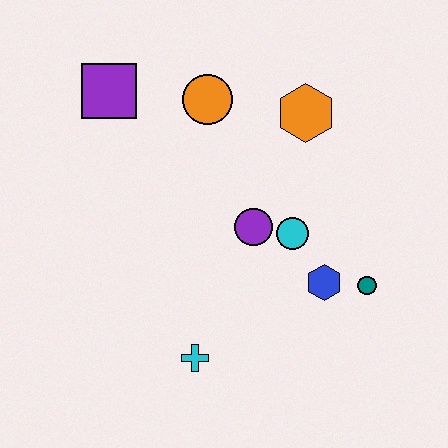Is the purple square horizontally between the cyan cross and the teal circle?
No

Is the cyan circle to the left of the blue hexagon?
Yes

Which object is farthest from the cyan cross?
The purple square is farthest from the cyan cross.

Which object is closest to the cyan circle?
The purple circle is closest to the cyan circle.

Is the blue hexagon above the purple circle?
No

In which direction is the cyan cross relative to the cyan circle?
The cyan cross is below the cyan circle.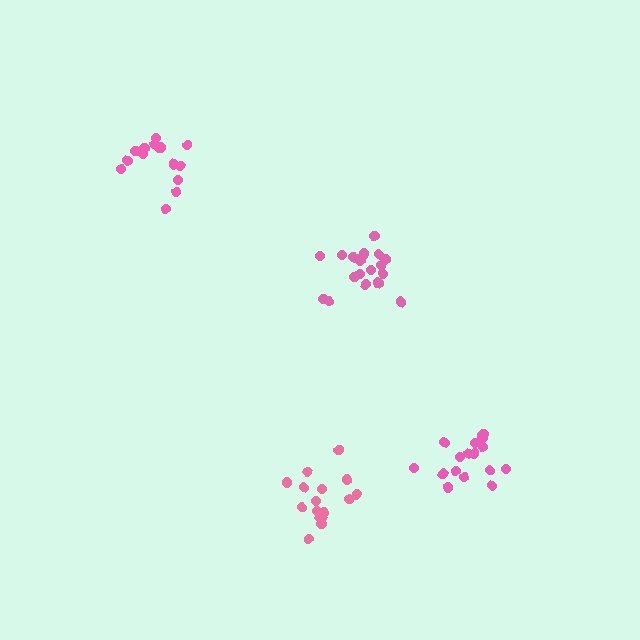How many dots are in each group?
Group 1: 19 dots, Group 2: 20 dots, Group 3: 16 dots, Group 4: 16 dots (71 total).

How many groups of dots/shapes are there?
There are 4 groups.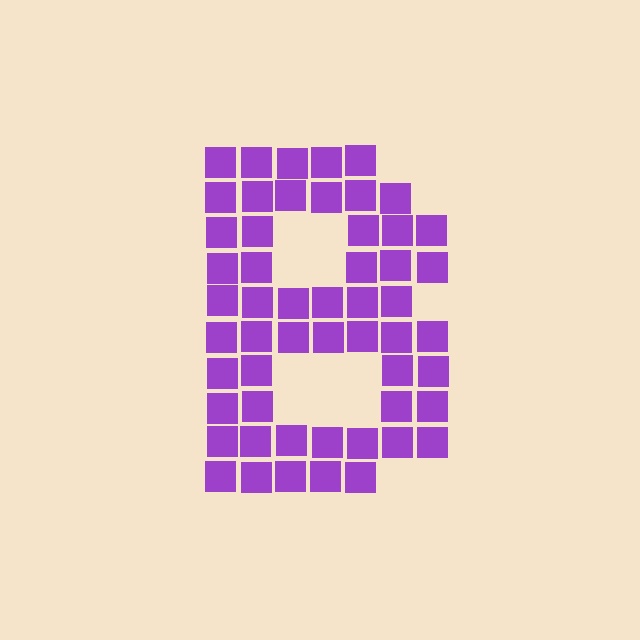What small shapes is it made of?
It is made of small squares.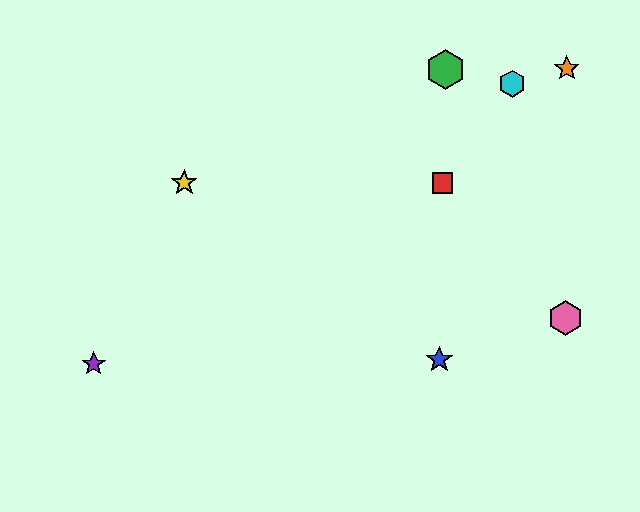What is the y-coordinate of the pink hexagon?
The pink hexagon is at y≈318.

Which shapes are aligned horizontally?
The red square, the yellow star are aligned horizontally.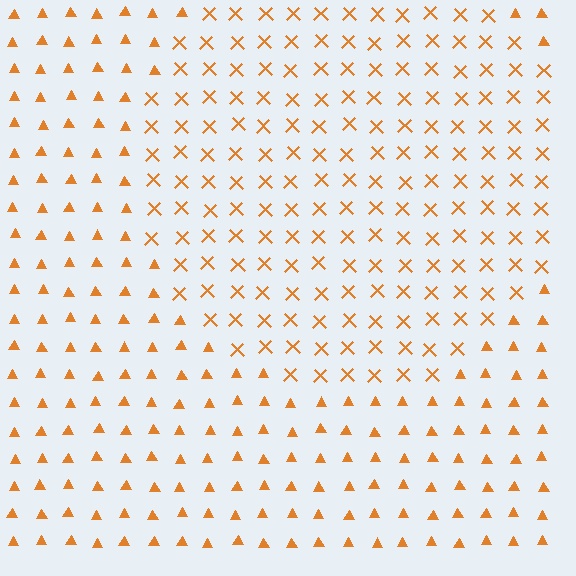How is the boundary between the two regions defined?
The boundary is defined by a change in element shape: X marks inside vs. triangles outside. All elements share the same color and spacing.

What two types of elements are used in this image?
The image uses X marks inside the circle region and triangles outside it.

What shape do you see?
I see a circle.